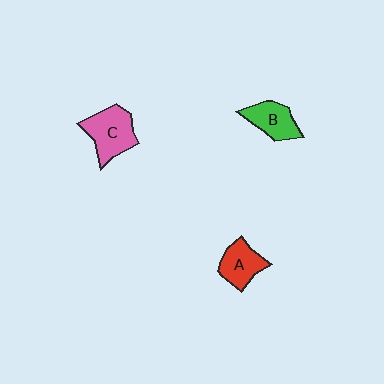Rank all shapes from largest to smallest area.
From largest to smallest: C (pink), A (red), B (green).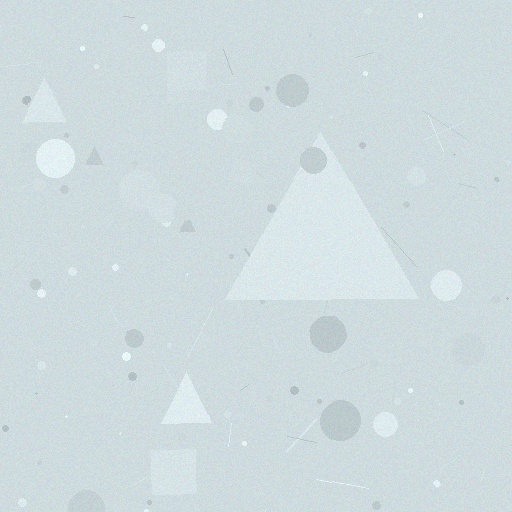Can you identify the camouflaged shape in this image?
The camouflaged shape is a triangle.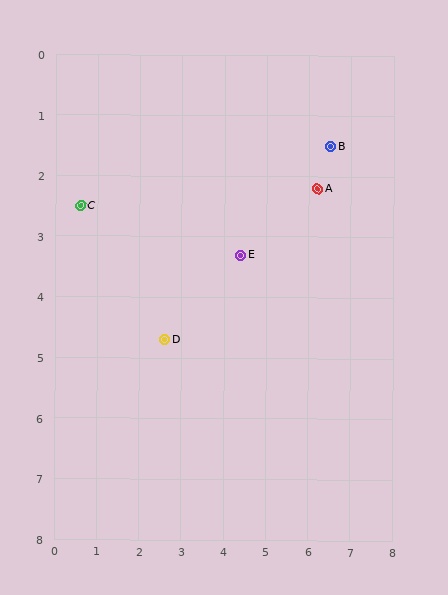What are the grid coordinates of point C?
Point C is at approximately (0.6, 2.5).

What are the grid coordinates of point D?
Point D is at approximately (2.6, 4.7).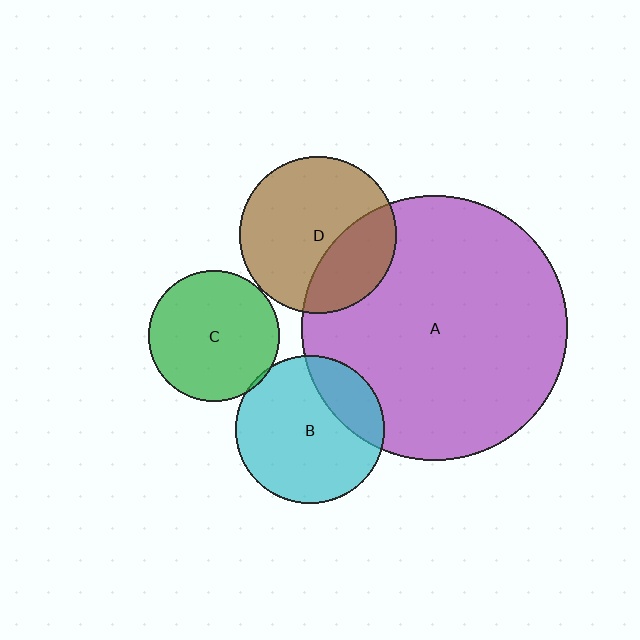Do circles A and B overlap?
Yes.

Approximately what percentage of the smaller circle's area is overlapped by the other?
Approximately 20%.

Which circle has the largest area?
Circle A (purple).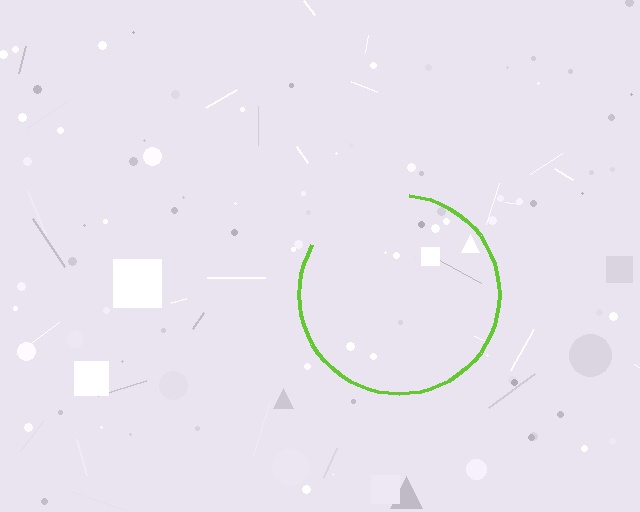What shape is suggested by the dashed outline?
The dashed outline suggests a circle.